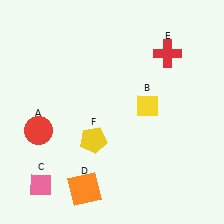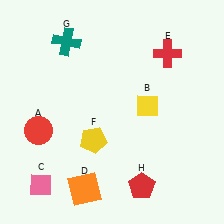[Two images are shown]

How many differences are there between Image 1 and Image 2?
There are 2 differences between the two images.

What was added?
A teal cross (G), a red pentagon (H) were added in Image 2.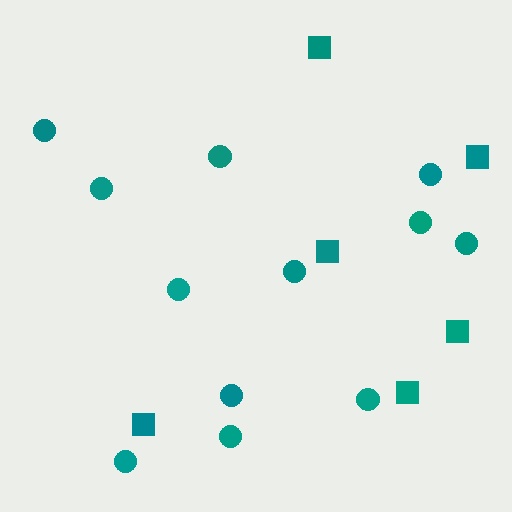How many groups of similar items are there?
There are 2 groups: one group of squares (6) and one group of circles (12).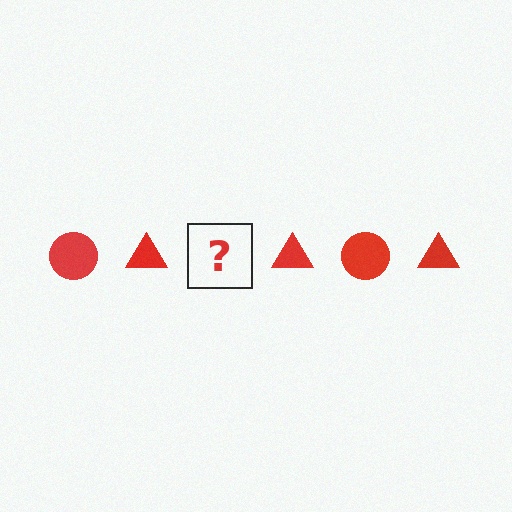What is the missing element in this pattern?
The missing element is a red circle.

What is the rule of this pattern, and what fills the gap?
The rule is that the pattern cycles through circle, triangle shapes in red. The gap should be filled with a red circle.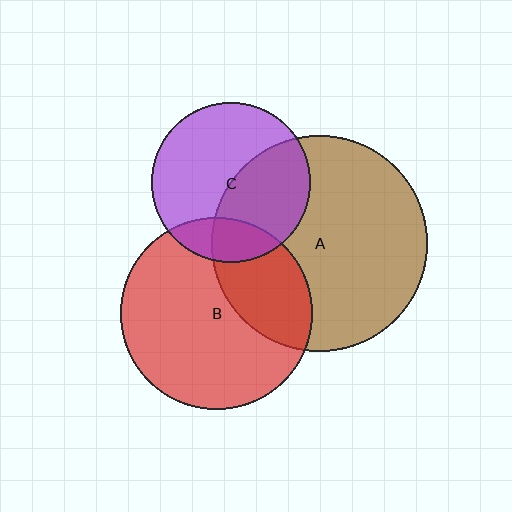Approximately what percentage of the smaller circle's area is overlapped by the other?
Approximately 30%.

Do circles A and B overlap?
Yes.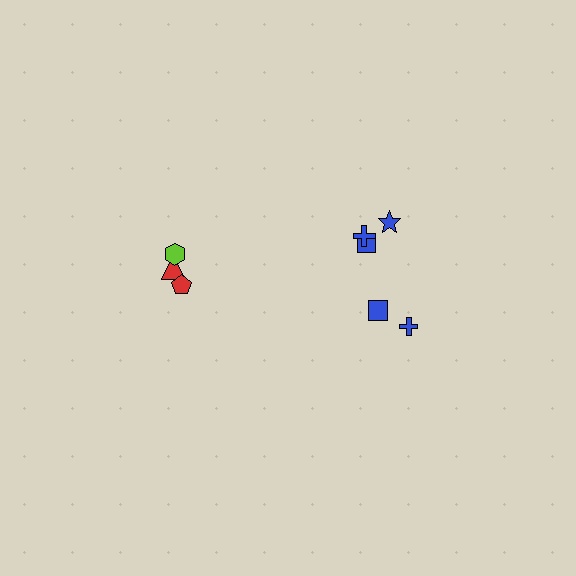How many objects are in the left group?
There are 3 objects.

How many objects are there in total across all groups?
There are 8 objects.